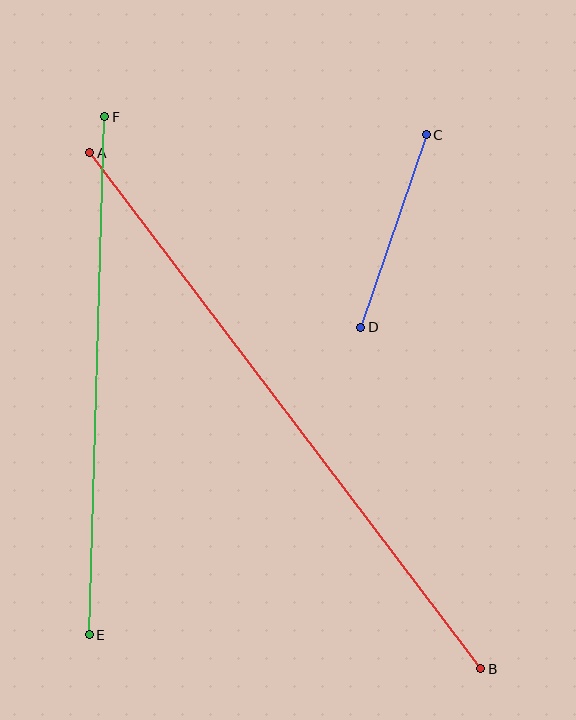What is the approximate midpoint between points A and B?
The midpoint is at approximately (285, 411) pixels.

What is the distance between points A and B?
The distance is approximately 647 pixels.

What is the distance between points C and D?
The distance is approximately 203 pixels.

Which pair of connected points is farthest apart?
Points A and B are farthest apart.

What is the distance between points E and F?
The distance is approximately 518 pixels.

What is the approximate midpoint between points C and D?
The midpoint is at approximately (394, 231) pixels.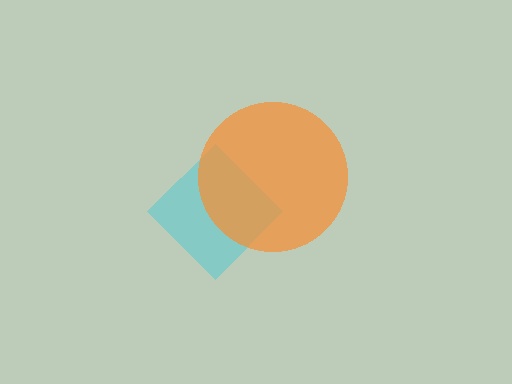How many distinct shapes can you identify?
There are 2 distinct shapes: a cyan diamond, an orange circle.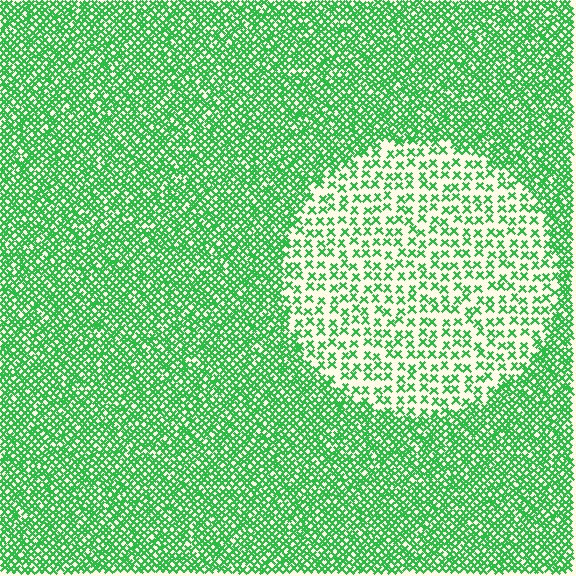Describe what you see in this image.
The image contains small green elements arranged at two different densities. A circle-shaped region is visible where the elements are less densely packed than the surrounding area.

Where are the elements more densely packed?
The elements are more densely packed outside the circle boundary.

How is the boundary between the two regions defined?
The boundary is defined by a change in element density (approximately 2.5x ratio). All elements are the same color, size, and shape.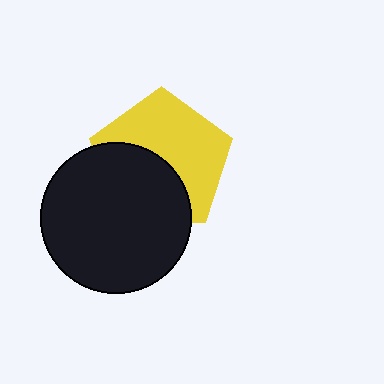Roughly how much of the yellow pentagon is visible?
About half of it is visible (roughly 56%).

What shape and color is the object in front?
The object in front is a black circle.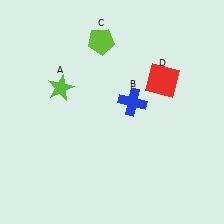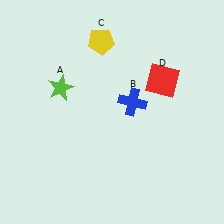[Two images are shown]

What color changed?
The pentagon (C) changed from lime in Image 1 to yellow in Image 2.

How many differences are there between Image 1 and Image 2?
There is 1 difference between the two images.